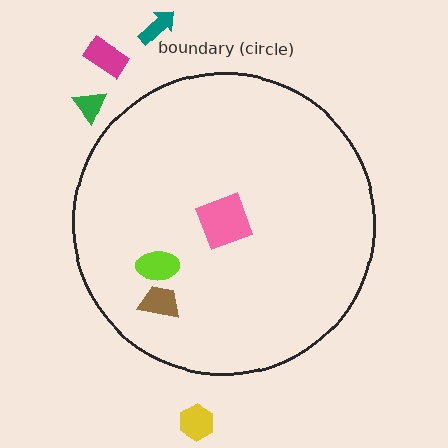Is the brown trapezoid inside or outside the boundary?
Inside.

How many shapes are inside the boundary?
3 inside, 4 outside.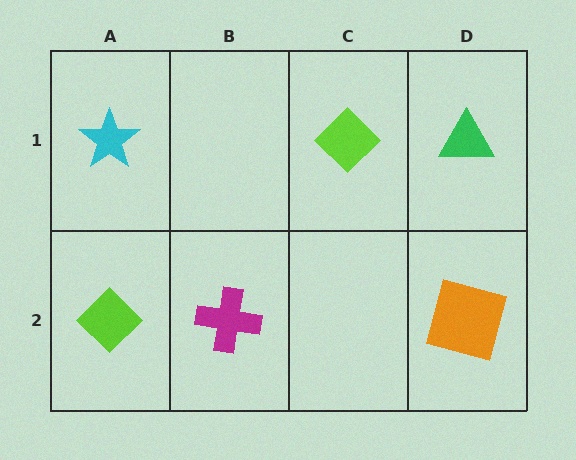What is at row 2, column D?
An orange square.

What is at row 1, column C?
A lime diamond.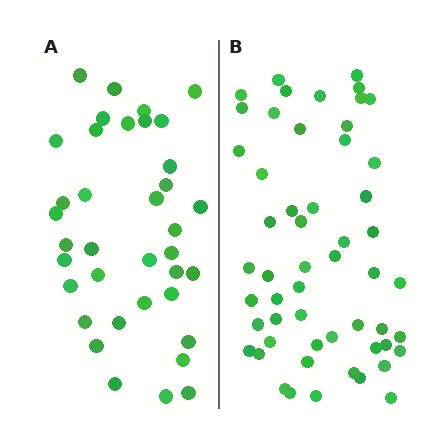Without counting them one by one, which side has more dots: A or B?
Region B (the right region) has more dots.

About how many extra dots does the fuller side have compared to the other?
Region B has approximately 15 more dots than region A.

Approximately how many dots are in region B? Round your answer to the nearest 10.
About 50 dots. (The exact count is 54, which rounds to 50.)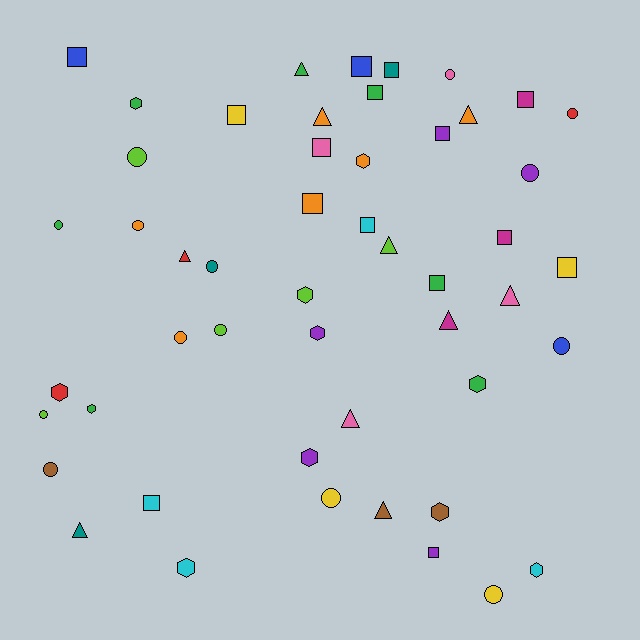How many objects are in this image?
There are 50 objects.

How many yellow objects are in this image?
There are 4 yellow objects.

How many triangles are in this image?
There are 10 triangles.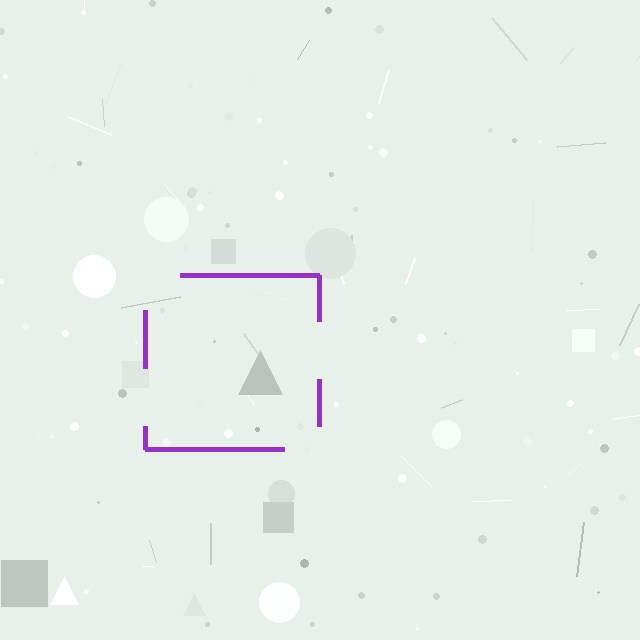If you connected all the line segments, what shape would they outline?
They would outline a square.